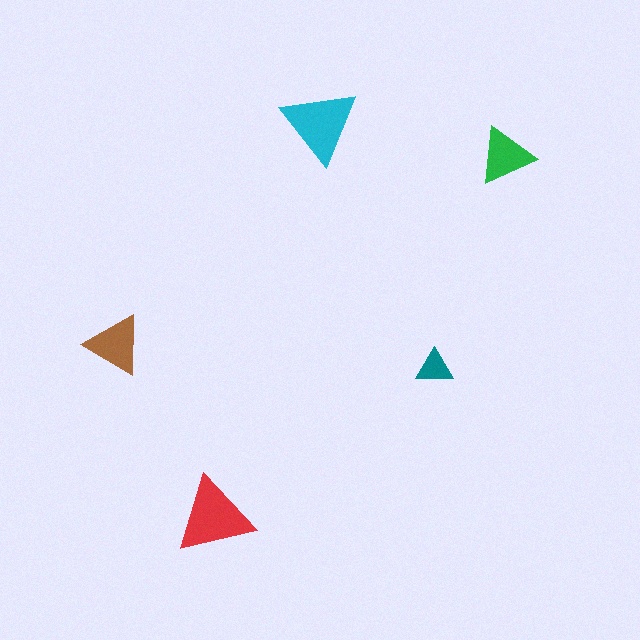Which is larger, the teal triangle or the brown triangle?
The brown one.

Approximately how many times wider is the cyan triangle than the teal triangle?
About 2 times wider.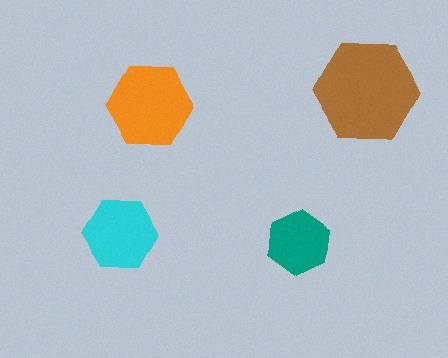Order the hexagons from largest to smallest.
the brown one, the orange one, the cyan one, the teal one.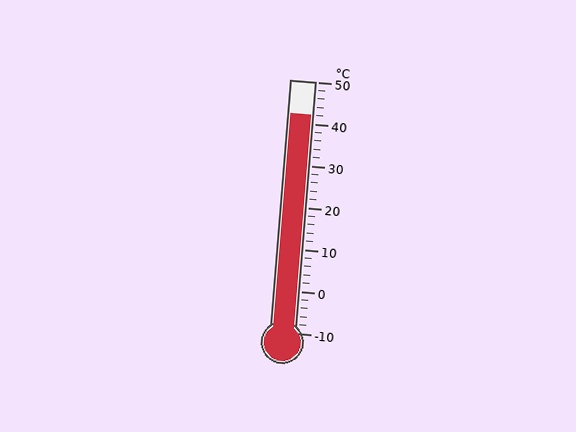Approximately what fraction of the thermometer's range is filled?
The thermometer is filled to approximately 85% of its range.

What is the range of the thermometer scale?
The thermometer scale ranges from -10°C to 50°C.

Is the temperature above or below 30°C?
The temperature is above 30°C.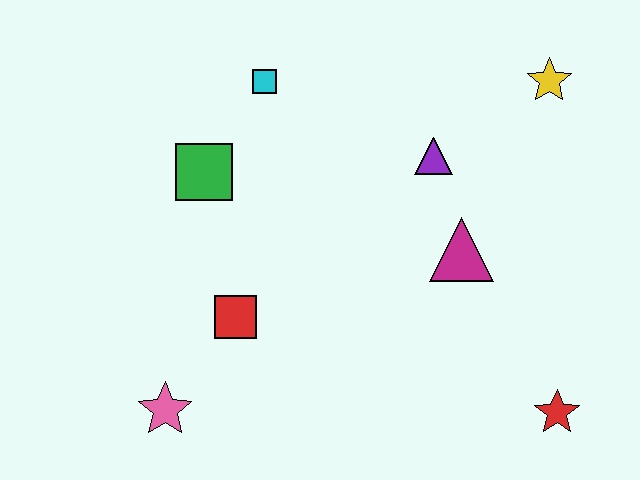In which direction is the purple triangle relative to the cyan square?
The purple triangle is to the right of the cyan square.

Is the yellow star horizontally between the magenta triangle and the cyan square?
No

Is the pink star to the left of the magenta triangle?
Yes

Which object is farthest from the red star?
The cyan square is farthest from the red star.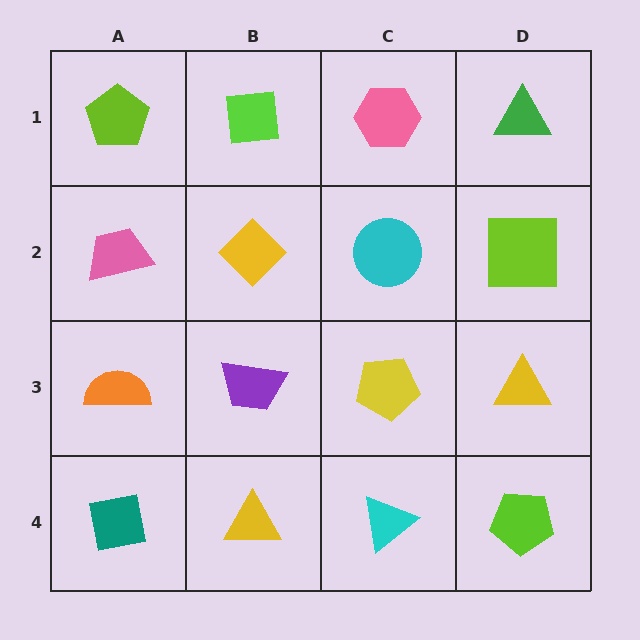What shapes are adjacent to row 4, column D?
A yellow triangle (row 3, column D), a cyan triangle (row 4, column C).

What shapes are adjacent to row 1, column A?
A pink trapezoid (row 2, column A), a lime square (row 1, column B).